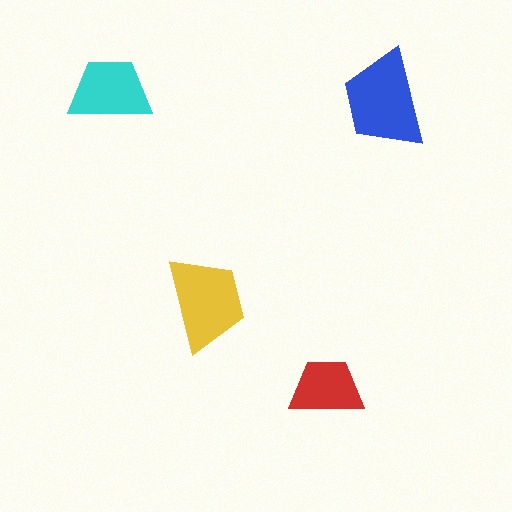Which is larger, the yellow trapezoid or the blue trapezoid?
The blue one.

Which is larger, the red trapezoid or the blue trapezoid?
The blue one.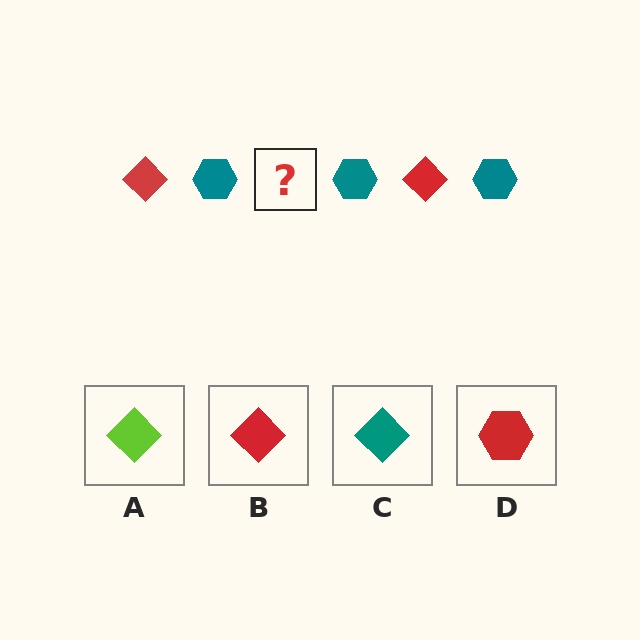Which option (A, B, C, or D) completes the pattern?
B.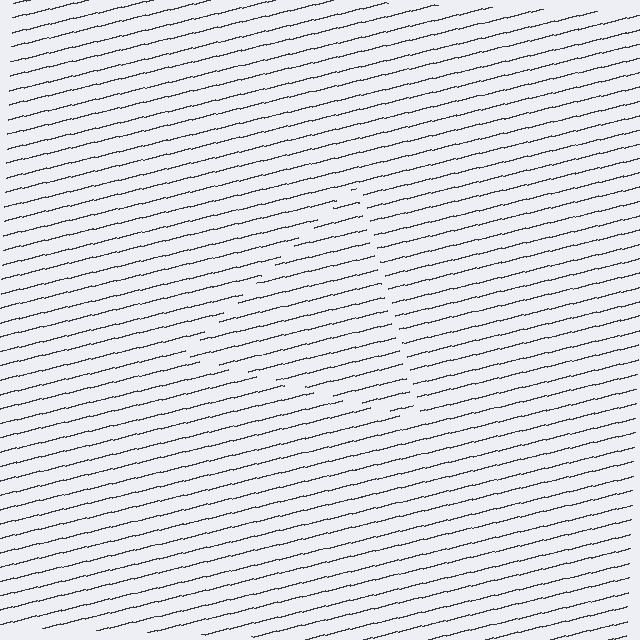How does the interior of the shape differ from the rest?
The interior of the shape contains the same grating, shifted by half a period — the contour is defined by the phase discontinuity where line-ends from the inner and outer gratings abut.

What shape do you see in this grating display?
An illusory triangle. The interior of the shape contains the same grating, shifted by half a period — the contour is defined by the phase discontinuity where line-ends from the inner and outer gratings abut.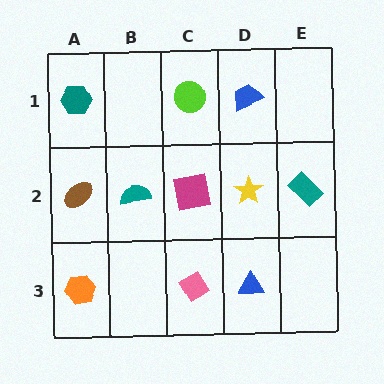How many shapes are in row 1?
3 shapes.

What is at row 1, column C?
A lime circle.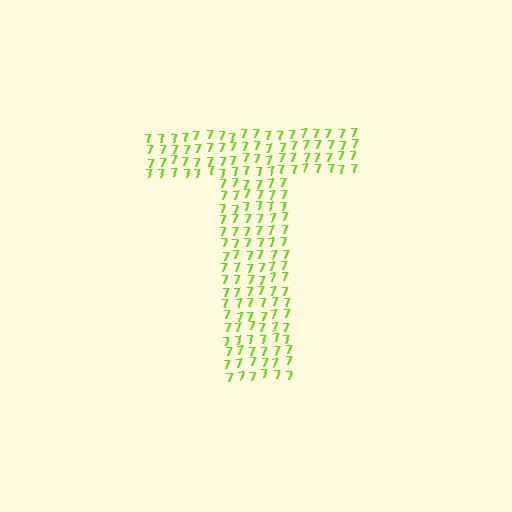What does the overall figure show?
The overall figure shows the letter T.